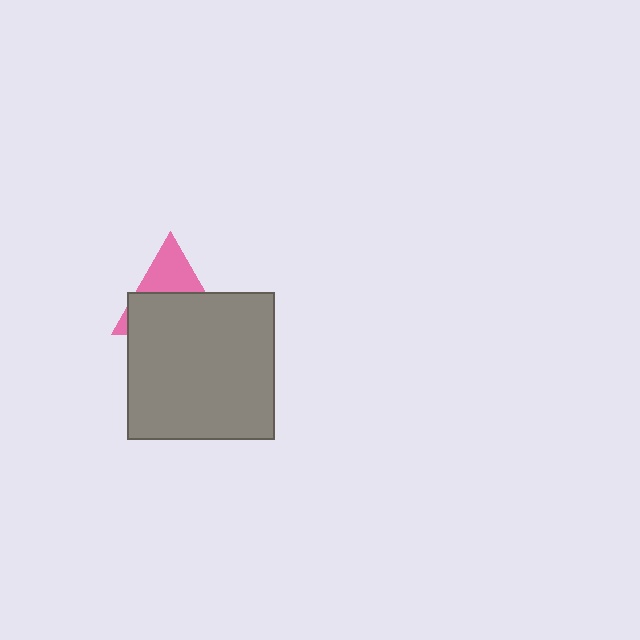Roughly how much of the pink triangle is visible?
A small part of it is visible (roughly 38%).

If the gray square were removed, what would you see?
You would see the complete pink triangle.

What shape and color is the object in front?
The object in front is a gray square.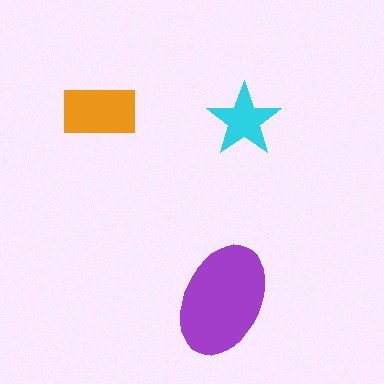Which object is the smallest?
The cyan star.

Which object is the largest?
The purple ellipse.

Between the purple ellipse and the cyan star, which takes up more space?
The purple ellipse.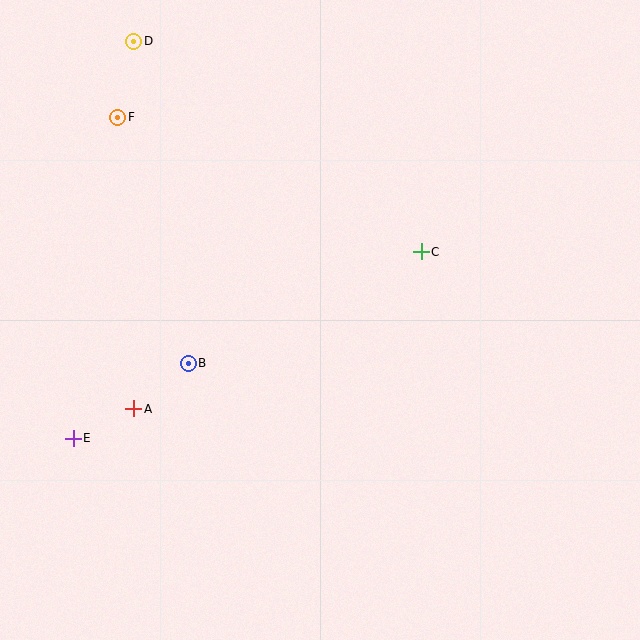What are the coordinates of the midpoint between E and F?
The midpoint between E and F is at (96, 278).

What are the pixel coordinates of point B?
Point B is at (188, 363).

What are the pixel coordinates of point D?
Point D is at (134, 41).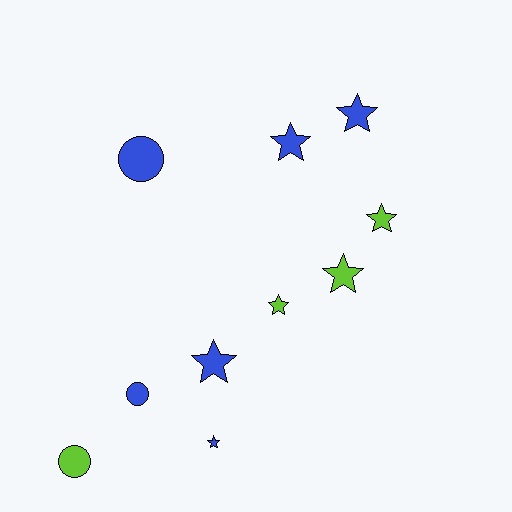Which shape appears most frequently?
Star, with 7 objects.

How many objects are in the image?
There are 10 objects.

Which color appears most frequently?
Blue, with 6 objects.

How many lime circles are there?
There is 1 lime circle.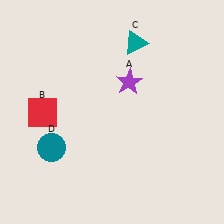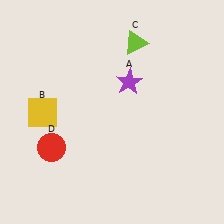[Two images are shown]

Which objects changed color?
B changed from red to yellow. C changed from teal to lime. D changed from teal to red.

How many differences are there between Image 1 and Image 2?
There are 3 differences between the two images.